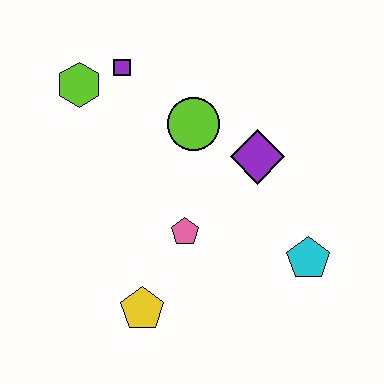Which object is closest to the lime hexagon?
The purple square is closest to the lime hexagon.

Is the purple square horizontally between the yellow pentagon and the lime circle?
No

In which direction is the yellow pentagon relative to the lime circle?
The yellow pentagon is below the lime circle.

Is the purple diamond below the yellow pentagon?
No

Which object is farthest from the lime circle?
The yellow pentagon is farthest from the lime circle.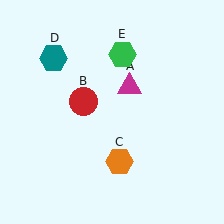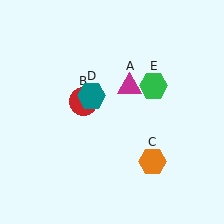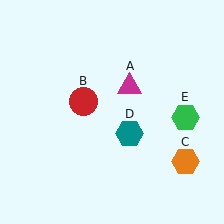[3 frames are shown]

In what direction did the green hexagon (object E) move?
The green hexagon (object E) moved down and to the right.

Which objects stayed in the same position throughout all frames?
Magenta triangle (object A) and red circle (object B) remained stationary.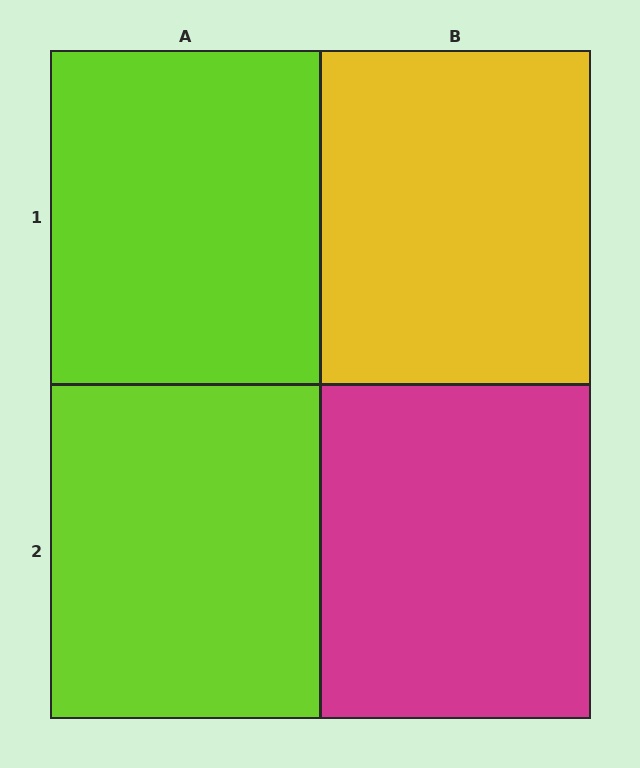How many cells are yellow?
1 cell is yellow.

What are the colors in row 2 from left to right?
Lime, magenta.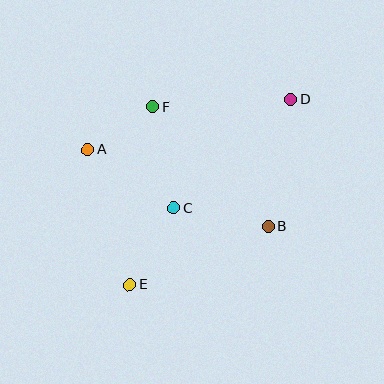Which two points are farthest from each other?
Points D and E are farthest from each other.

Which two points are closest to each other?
Points A and F are closest to each other.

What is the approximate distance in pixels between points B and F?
The distance between B and F is approximately 166 pixels.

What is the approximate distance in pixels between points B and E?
The distance between B and E is approximately 150 pixels.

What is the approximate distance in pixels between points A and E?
The distance between A and E is approximately 141 pixels.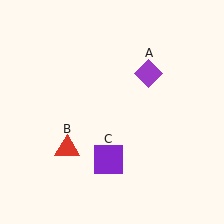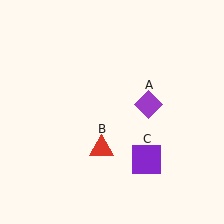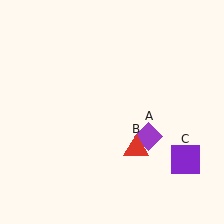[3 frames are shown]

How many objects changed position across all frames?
3 objects changed position: purple diamond (object A), red triangle (object B), purple square (object C).